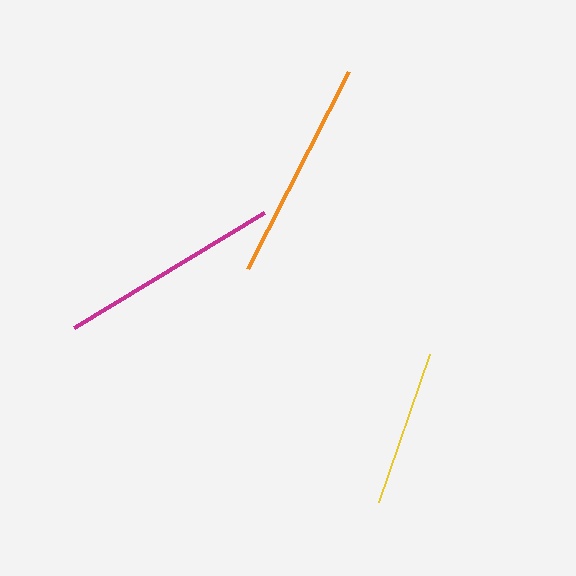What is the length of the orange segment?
The orange segment is approximately 221 pixels long.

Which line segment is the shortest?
The yellow line is the shortest at approximately 157 pixels.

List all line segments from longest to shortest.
From longest to shortest: magenta, orange, yellow.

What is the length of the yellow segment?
The yellow segment is approximately 157 pixels long.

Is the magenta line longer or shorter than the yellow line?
The magenta line is longer than the yellow line.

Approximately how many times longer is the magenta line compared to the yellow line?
The magenta line is approximately 1.4 times the length of the yellow line.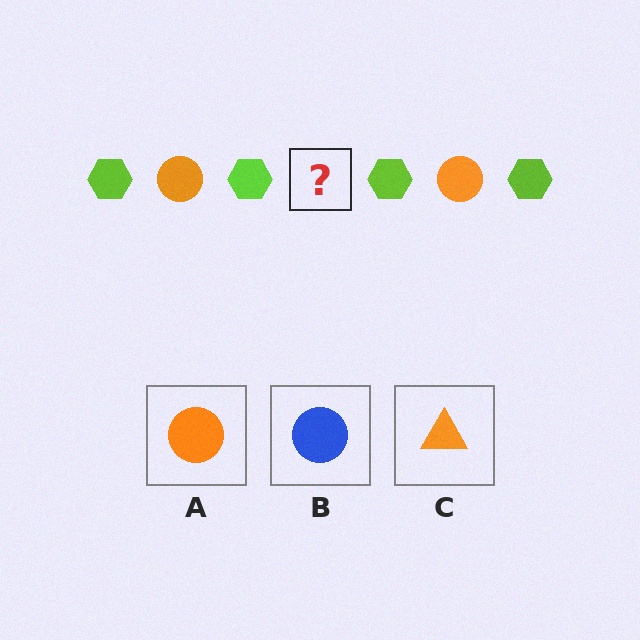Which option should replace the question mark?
Option A.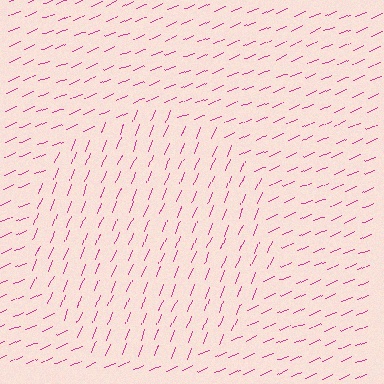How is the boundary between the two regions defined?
The boundary is defined purely by a change in line orientation (approximately 45 degrees difference). All lines are the same color and thickness.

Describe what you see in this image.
The image is filled with small magenta line segments. A circle region in the image has lines oriented differently from the surrounding lines, creating a visible texture boundary.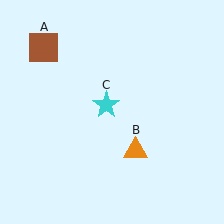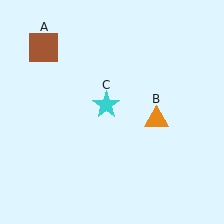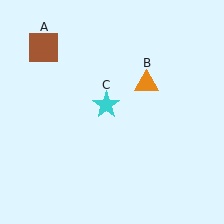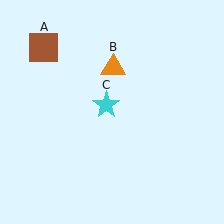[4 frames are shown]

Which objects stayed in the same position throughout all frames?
Brown square (object A) and cyan star (object C) remained stationary.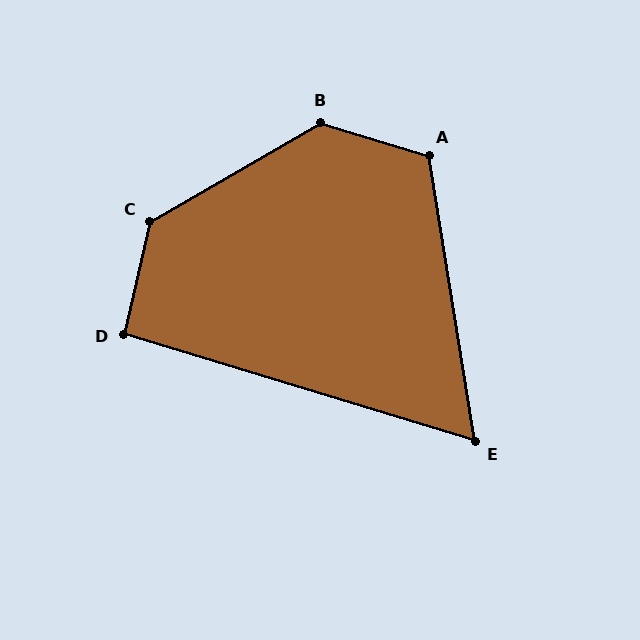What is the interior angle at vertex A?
Approximately 116 degrees (obtuse).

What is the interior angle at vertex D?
Approximately 94 degrees (approximately right).